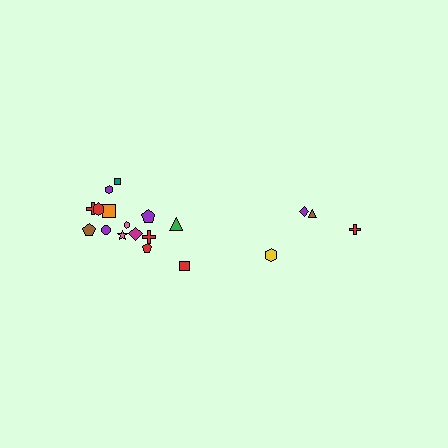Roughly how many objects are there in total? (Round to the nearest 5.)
Roughly 20 objects in total.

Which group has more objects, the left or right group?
The left group.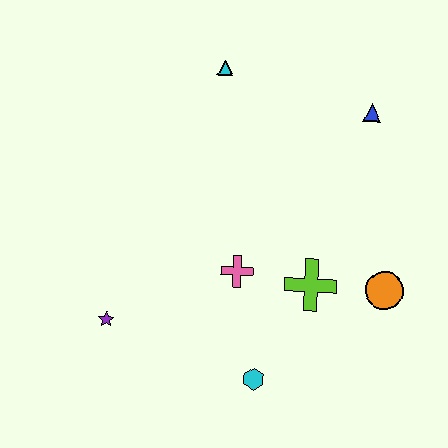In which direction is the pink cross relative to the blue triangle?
The pink cross is below the blue triangle.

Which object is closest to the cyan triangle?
The blue triangle is closest to the cyan triangle.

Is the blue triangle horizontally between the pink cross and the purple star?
No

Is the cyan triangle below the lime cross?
No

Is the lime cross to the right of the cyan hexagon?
Yes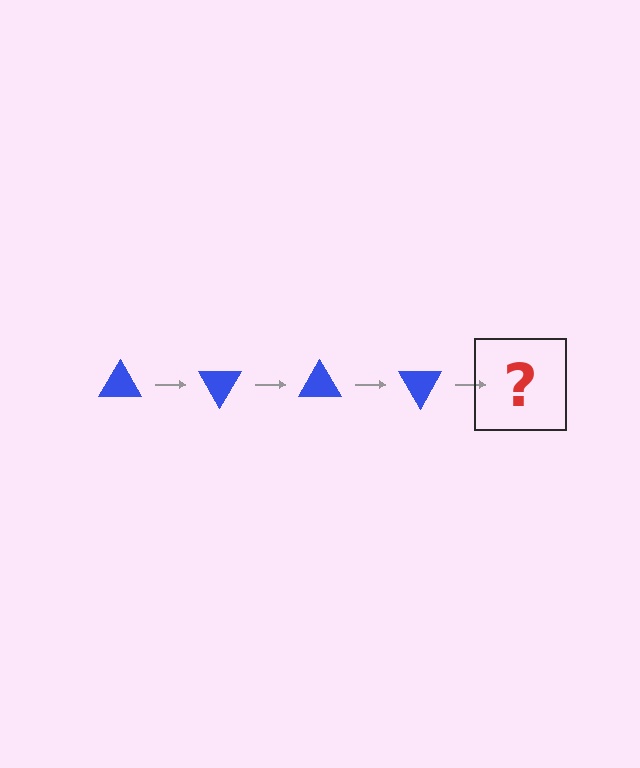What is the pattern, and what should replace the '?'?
The pattern is that the triangle rotates 60 degrees each step. The '?' should be a blue triangle rotated 240 degrees.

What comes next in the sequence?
The next element should be a blue triangle rotated 240 degrees.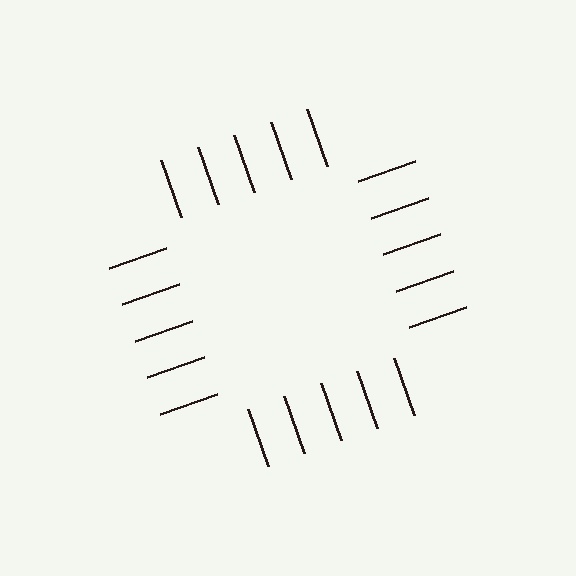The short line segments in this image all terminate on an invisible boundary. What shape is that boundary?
An illusory square — the line segments terminate on its edges but no continuous stroke is drawn.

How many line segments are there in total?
20 — 5 along each of the 4 edges.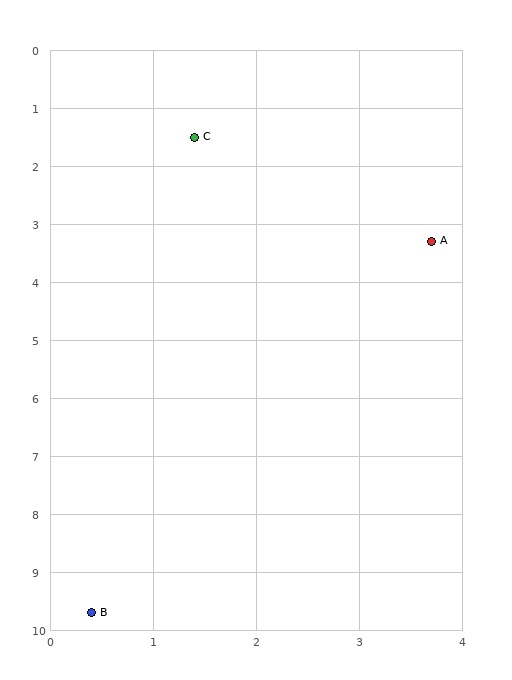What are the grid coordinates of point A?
Point A is at approximately (3.7, 3.3).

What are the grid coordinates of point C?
Point C is at approximately (1.4, 1.5).